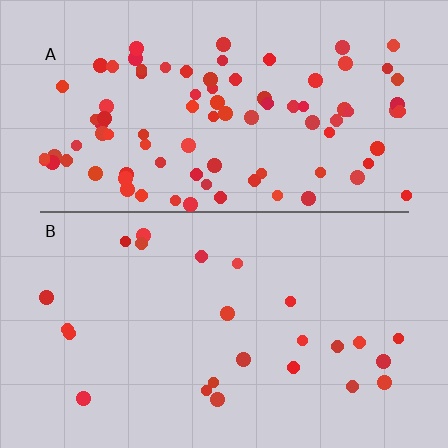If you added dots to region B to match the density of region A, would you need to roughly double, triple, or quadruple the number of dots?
Approximately quadruple.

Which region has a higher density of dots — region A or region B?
A (the top).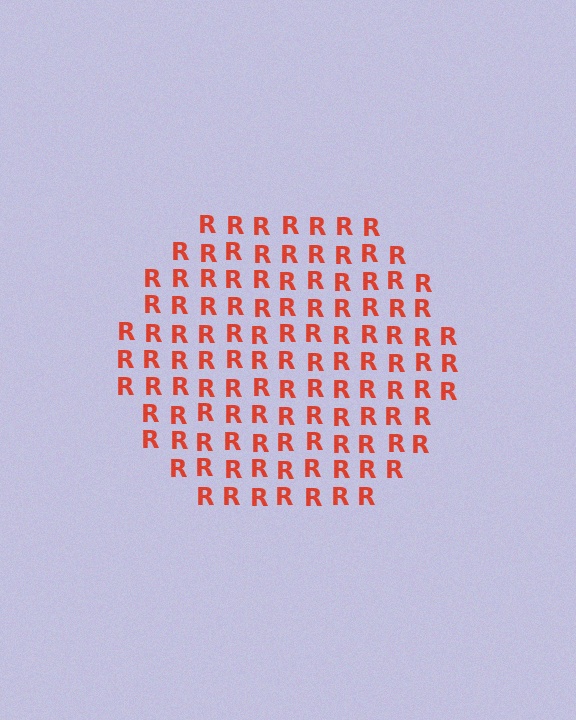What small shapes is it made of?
It is made of small letter R's.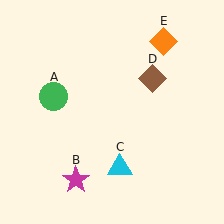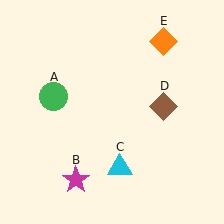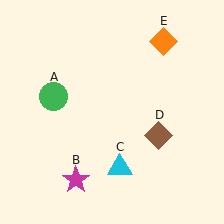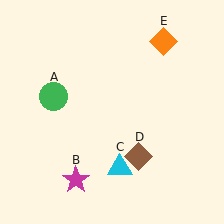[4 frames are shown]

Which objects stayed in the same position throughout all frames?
Green circle (object A) and magenta star (object B) and cyan triangle (object C) and orange diamond (object E) remained stationary.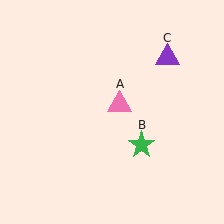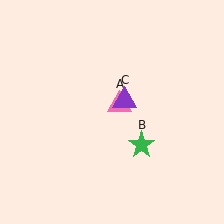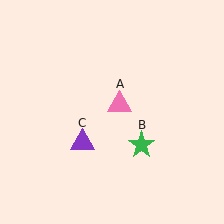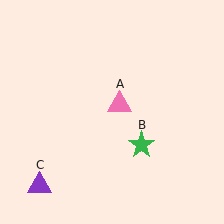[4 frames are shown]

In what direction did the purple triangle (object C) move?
The purple triangle (object C) moved down and to the left.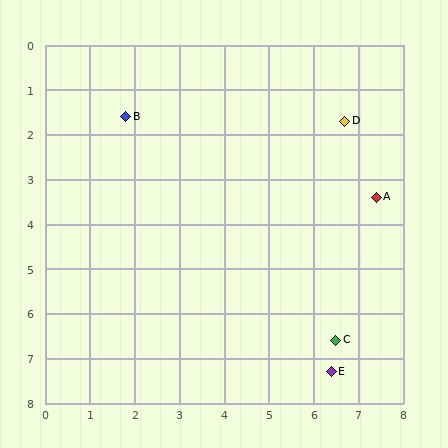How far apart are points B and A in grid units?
Points B and A are about 5.9 grid units apart.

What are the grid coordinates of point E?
Point E is at approximately (6.4, 7.3).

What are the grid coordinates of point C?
Point C is at approximately (6.5, 6.6).